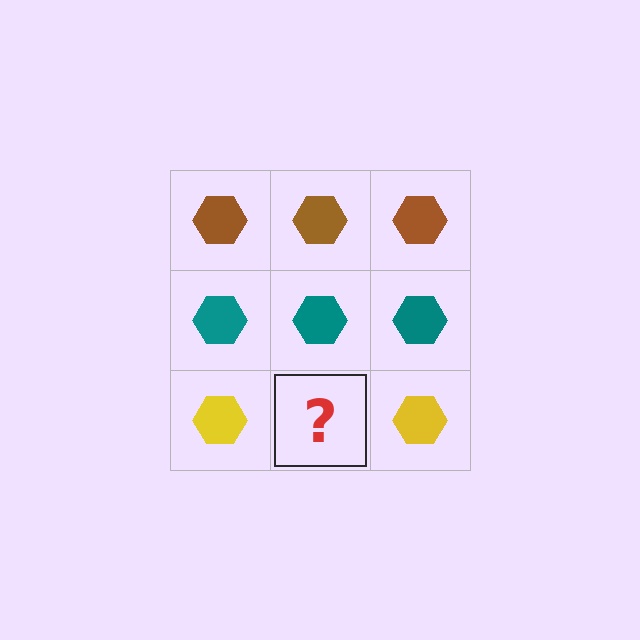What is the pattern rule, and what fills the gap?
The rule is that each row has a consistent color. The gap should be filled with a yellow hexagon.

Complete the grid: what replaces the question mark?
The question mark should be replaced with a yellow hexagon.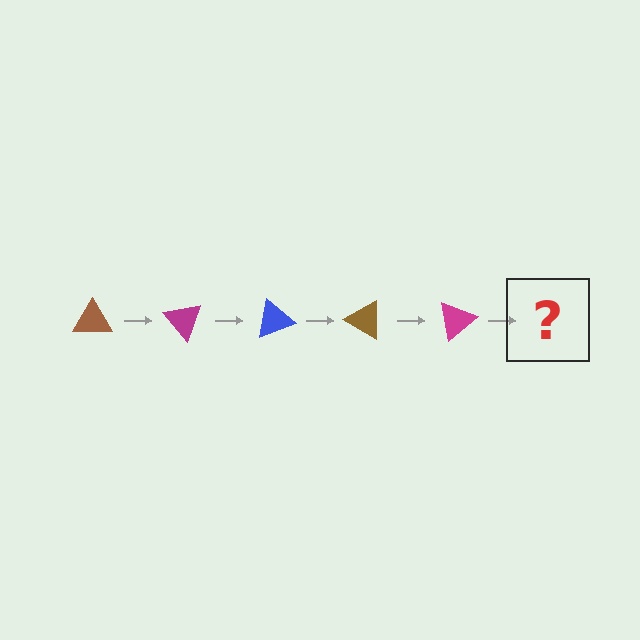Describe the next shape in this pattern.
It should be a blue triangle, rotated 250 degrees from the start.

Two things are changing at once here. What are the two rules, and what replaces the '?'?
The two rules are that it rotates 50 degrees each step and the color cycles through brown, magenta, and blue. The '?' should be a blue triangle, rotated 250 degrees from the start.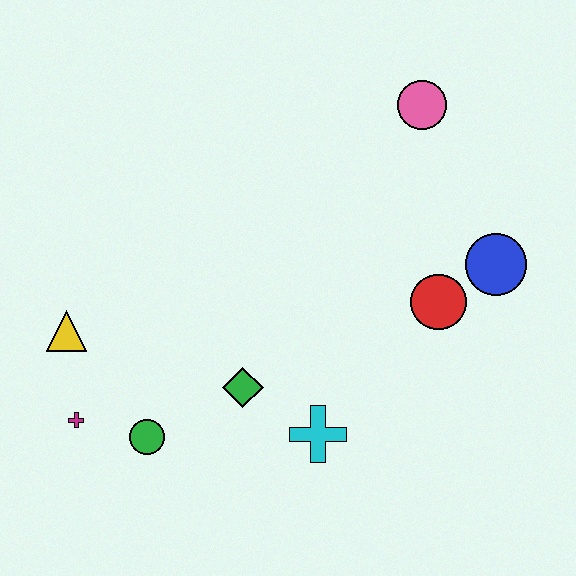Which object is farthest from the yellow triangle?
The blue circle is farthest from the yellow triangle.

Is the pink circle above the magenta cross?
Yes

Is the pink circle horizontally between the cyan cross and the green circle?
No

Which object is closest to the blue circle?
The red circle is closest to the blue circle.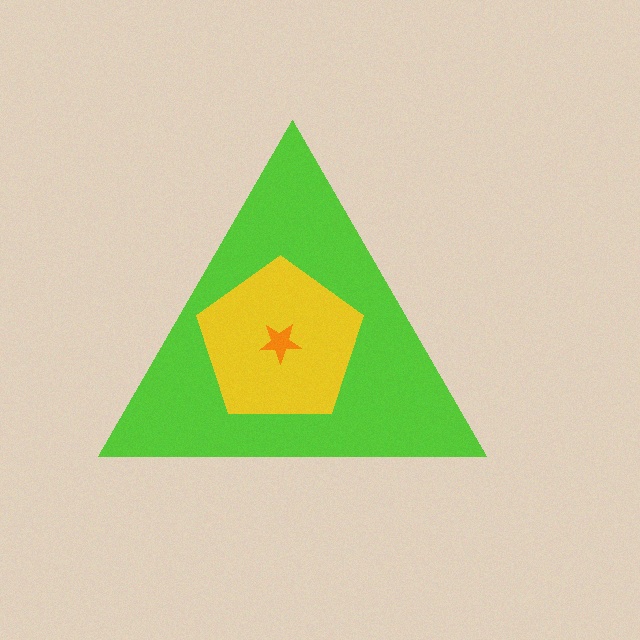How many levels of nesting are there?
3.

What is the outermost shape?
The lime triangle.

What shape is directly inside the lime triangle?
The yellow pentagon.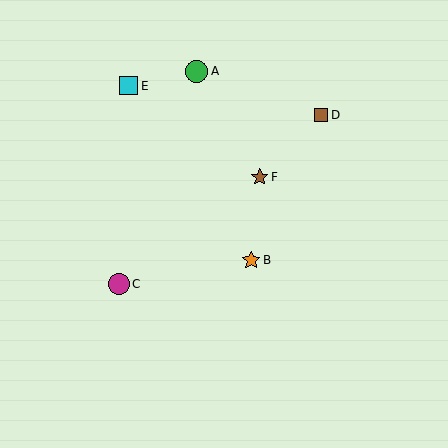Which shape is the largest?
The green circle (labeled A) is the largest.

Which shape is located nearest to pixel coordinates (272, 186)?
The brown star (labeled F) at (260, 177) is nearest to that location.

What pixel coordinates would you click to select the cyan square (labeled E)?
Click at (129, 86) to select the cyan square E.